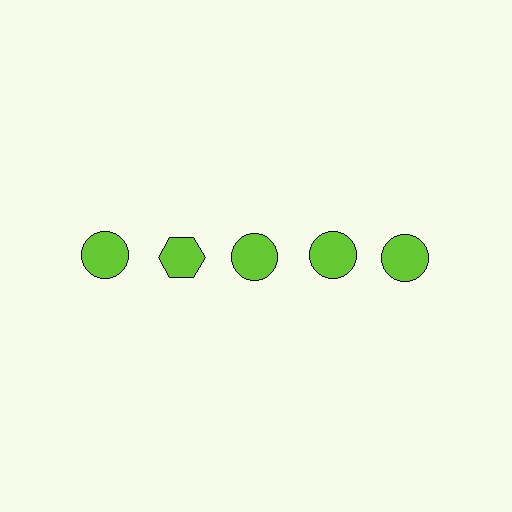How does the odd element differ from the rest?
It has a different shape: hexagon instead of circle.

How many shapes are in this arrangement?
There are 5 shapes arranged in a grid pattern.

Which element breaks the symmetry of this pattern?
The lime hexagon in the top row, second from left column breaks the symmetry. All other shapes are lime circles.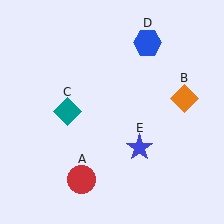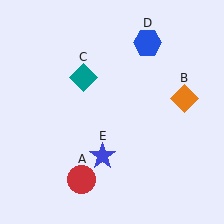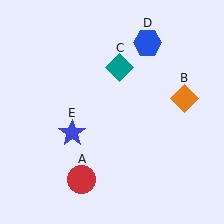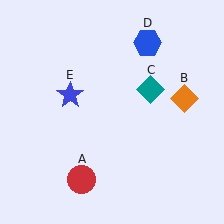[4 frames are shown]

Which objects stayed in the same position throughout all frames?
Red circle (object A) and orange diamond (object B) and blue hexagon (object D) remained stationary.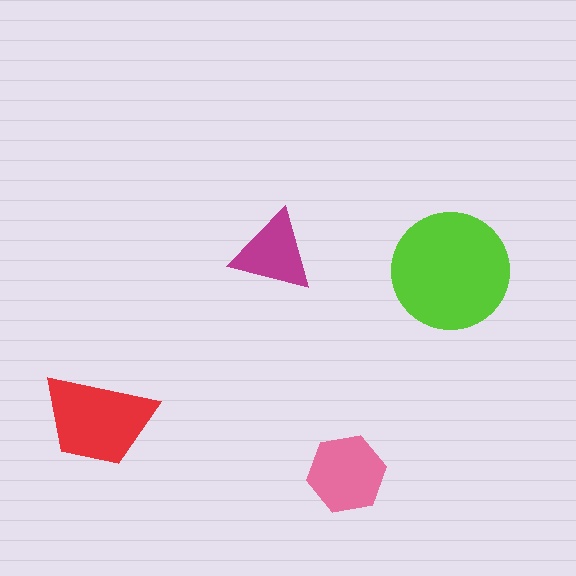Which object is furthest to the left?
The red trapezoid is leftmost.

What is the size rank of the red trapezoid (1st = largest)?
2nd.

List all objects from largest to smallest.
The lime circle, the red trapezoid, the pink hexagon, the magenta triangle.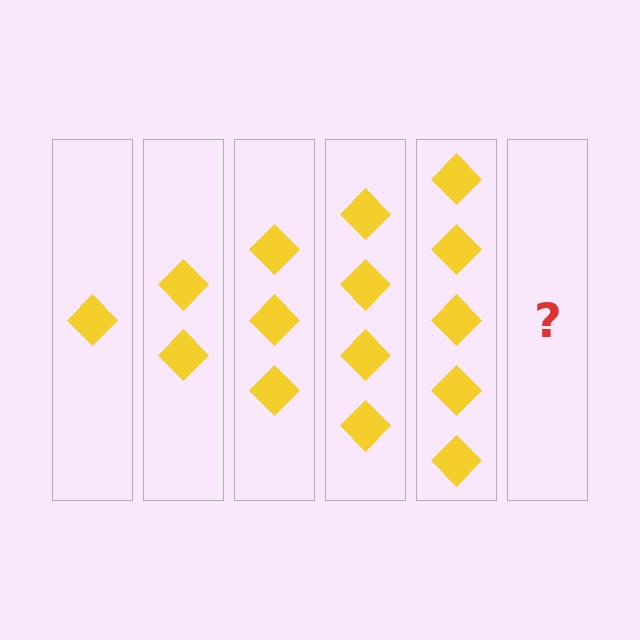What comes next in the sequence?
The next element should be 6 diamonds.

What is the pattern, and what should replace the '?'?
The pattern is that each step adds one more diamond. The '?' should be 6 diamonds.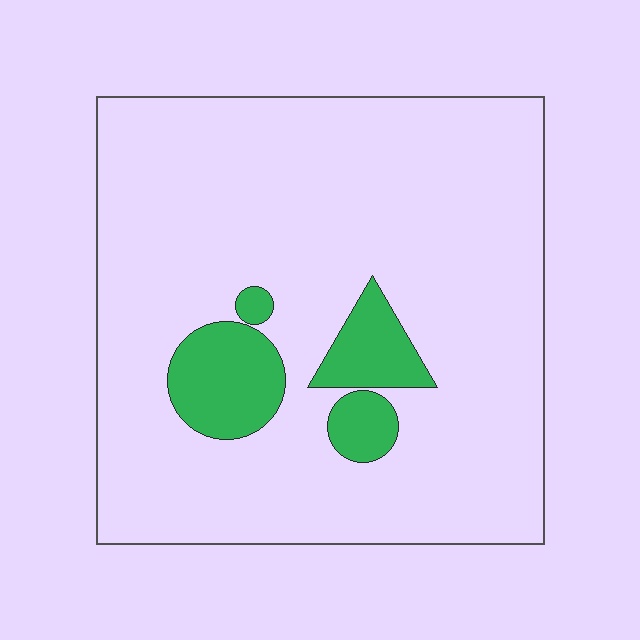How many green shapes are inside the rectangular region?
4.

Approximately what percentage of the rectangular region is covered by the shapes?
Approximately 10%.